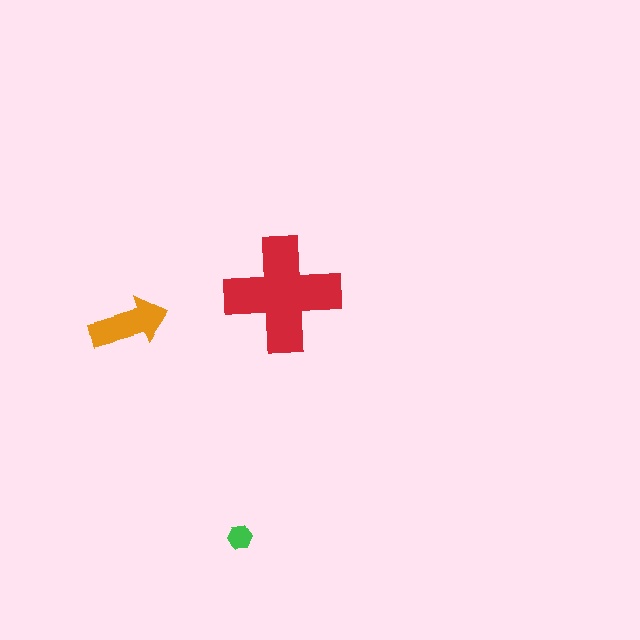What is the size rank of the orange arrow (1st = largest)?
2nd.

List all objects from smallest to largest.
The green hexagon, the orange arrow, the red cross.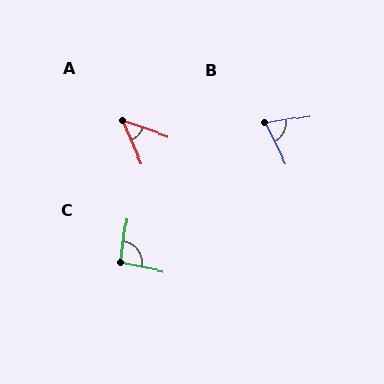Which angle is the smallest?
A, at approximately 48 degrees.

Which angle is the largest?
C, at approximately 94 degrees.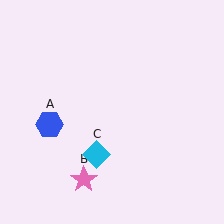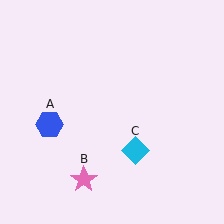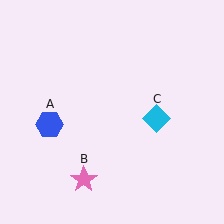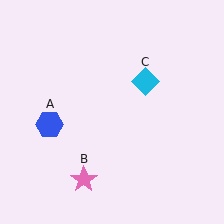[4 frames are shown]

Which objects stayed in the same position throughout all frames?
Blue hexagon (object A) and pink star (object B) remained stationary.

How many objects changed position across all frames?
1 object changed position: cyan diamond (object C).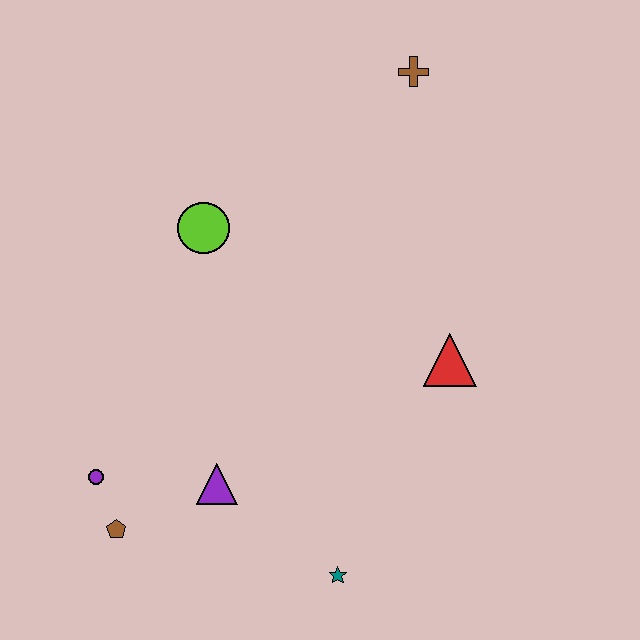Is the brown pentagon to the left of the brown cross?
Yes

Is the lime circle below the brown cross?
Yes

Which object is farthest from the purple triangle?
The brown cross is farthest from the purple triangle.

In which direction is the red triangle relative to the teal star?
The red triangle is above the teal star.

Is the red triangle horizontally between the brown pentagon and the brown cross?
No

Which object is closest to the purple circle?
The brown pentagon is closest to the purple circle.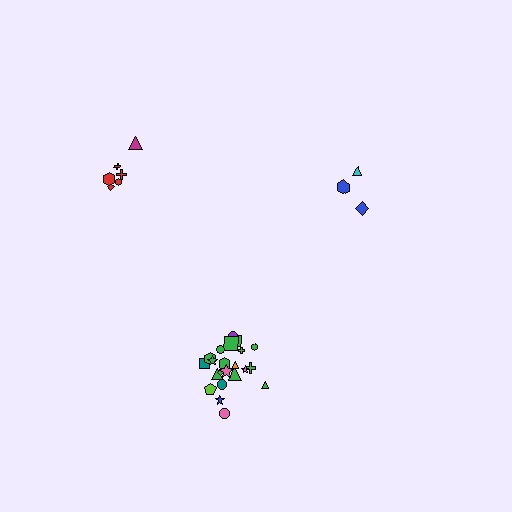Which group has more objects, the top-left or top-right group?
The top-left group.